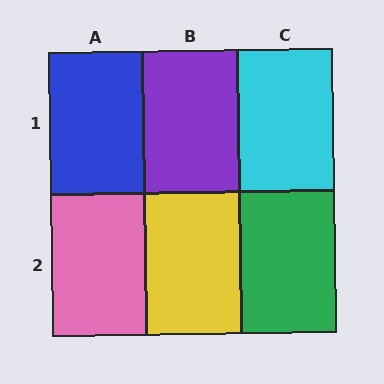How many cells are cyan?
1 cell is cyan.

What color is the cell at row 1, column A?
Blue.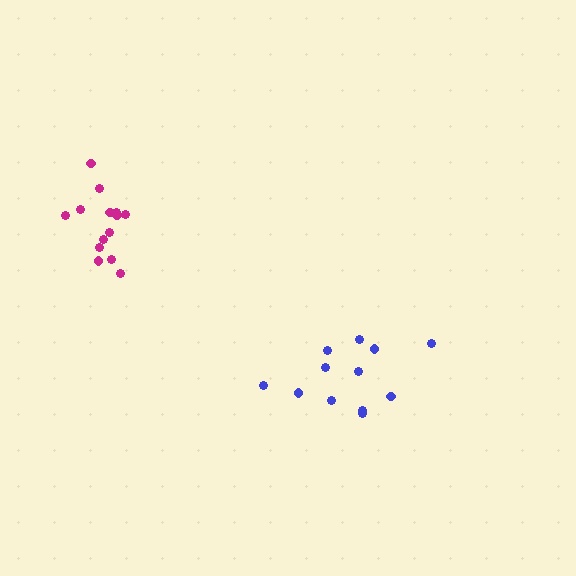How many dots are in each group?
Group 1: 12 dots, Group 2: 14 dots (26 total).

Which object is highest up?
The magenta cluster is topmost.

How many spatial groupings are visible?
There are 2 spatial groupings.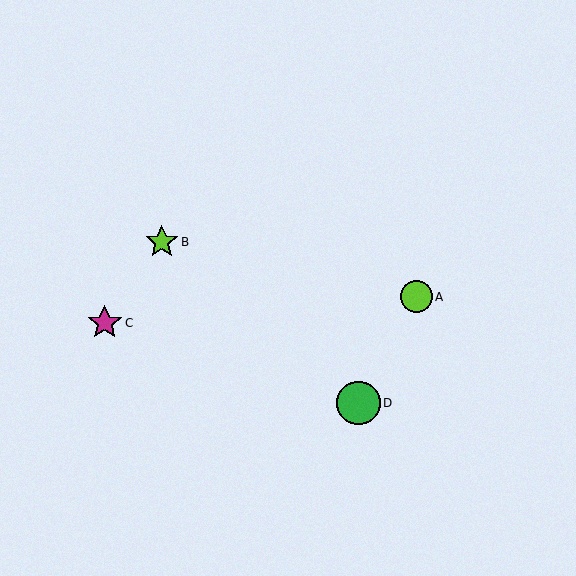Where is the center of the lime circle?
The center of the lime circle is at (416, 297).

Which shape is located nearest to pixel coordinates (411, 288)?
The lime circle (labeled A) at (416, 297) is nearest to that location.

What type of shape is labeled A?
Shape A is a lime circle.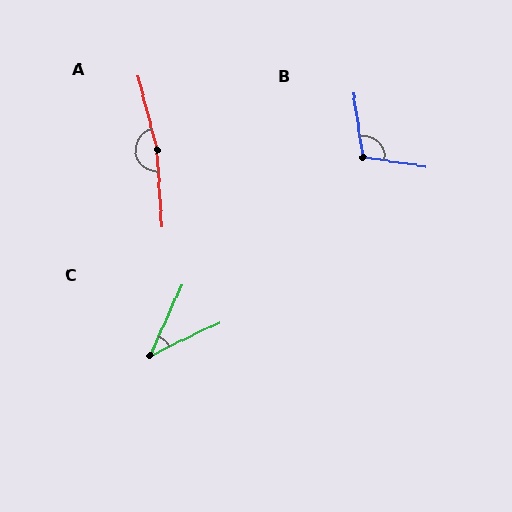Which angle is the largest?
A, at approximately 170 degrees.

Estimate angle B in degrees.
Approximately 107 degrees.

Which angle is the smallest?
C, at approximately 41 degrees.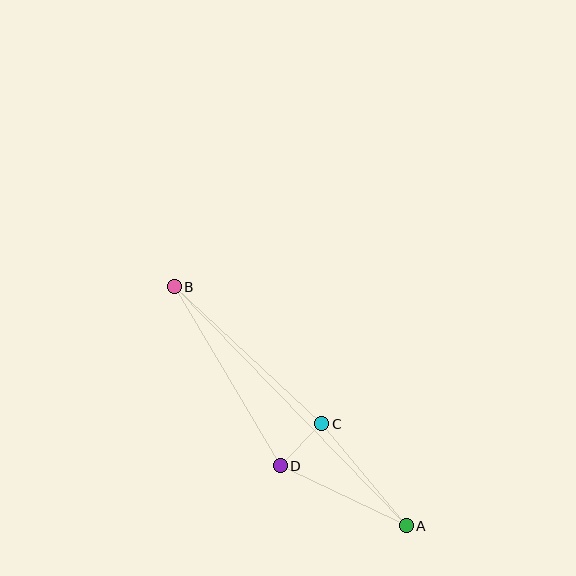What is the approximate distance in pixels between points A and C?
The distance between A and C is approximately 132 pixels.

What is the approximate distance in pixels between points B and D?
The distance between B and D is approximately 208 pixels.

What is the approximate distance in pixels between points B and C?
The distance between B and C is approximately 201 pixels.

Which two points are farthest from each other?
Points A and B are farthest from each other.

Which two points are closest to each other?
Points C and D are closest to each other.